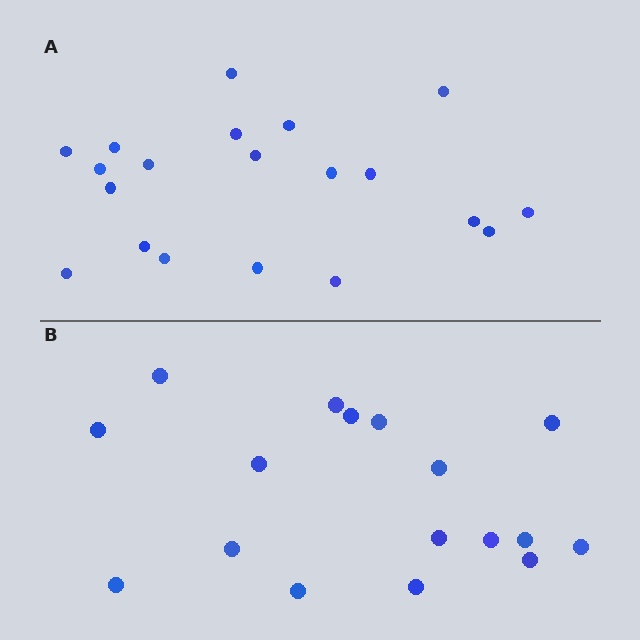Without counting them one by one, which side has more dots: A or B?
Region A (the top region) has more dots.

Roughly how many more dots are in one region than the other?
Region A has just a few more — roughly 2 or 3 more dots than region B.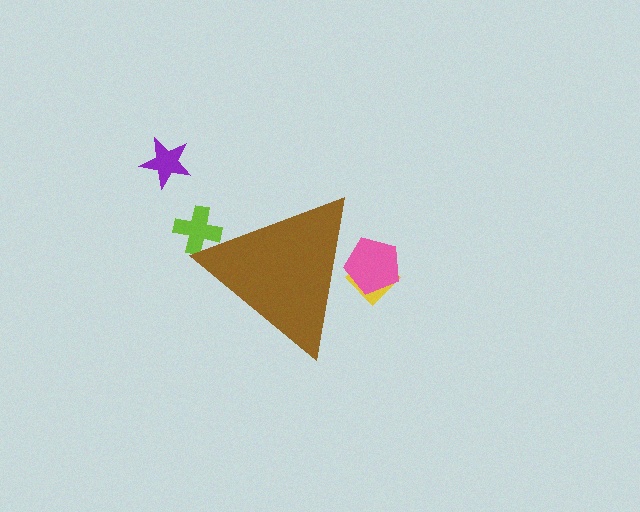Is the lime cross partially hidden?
Yes, the lime cross is partially hidden behind the brown triangle.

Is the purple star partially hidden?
No, the purple star is fully visible.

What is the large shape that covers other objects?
A brown triangle.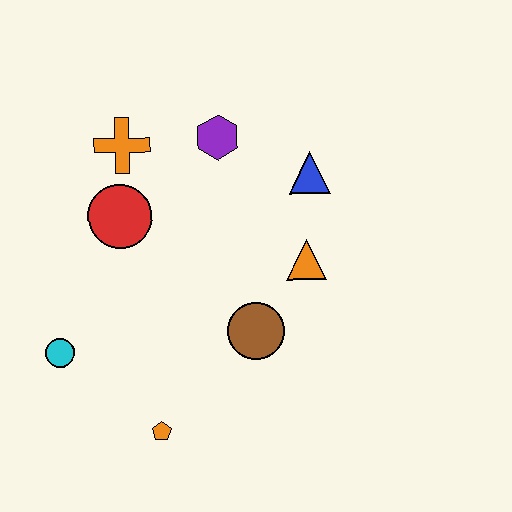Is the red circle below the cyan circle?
No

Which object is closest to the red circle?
The orange cross is closest to the red circle.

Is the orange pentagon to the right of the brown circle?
No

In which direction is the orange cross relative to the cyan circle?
The orange cross is above the cyan circle.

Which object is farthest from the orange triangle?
The cyan circle is farthest from the orange triangle.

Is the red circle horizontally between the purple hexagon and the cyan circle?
Yes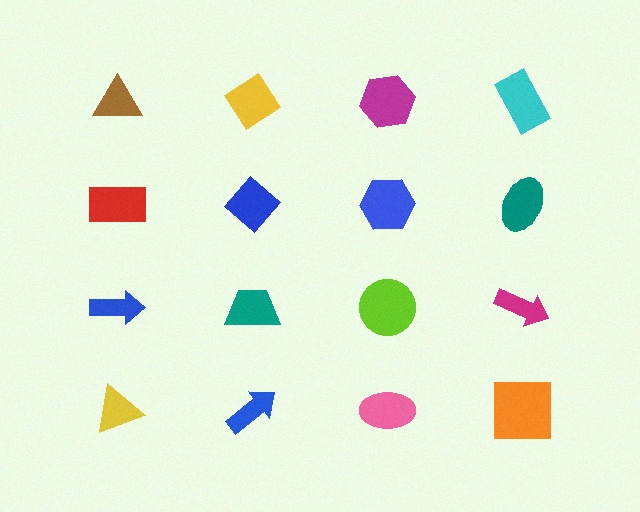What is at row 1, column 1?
A brown triangle.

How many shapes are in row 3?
4 shapes.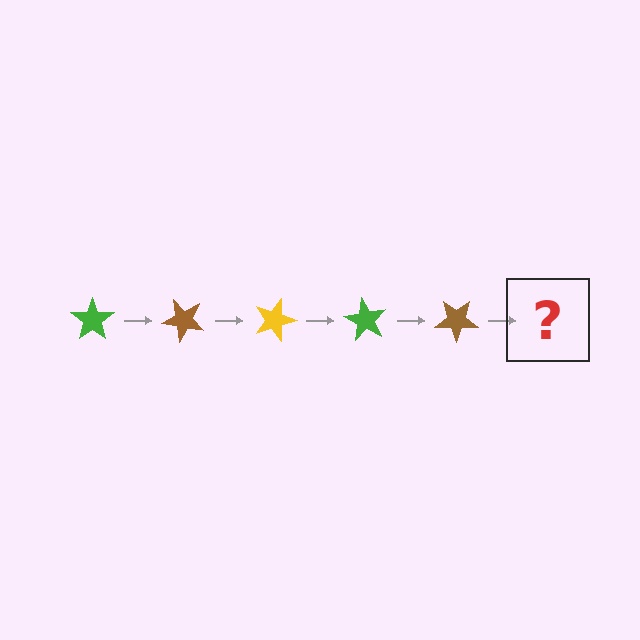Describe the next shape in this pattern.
It should be a yellow star, rotated 225 degrees from the start.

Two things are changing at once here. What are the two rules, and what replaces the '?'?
The two rules are that it rotates 45 degrees each step and the color cycles through green, brown, and yellow. The '?' should be a yellow star, rotated 225 degrees from the start.